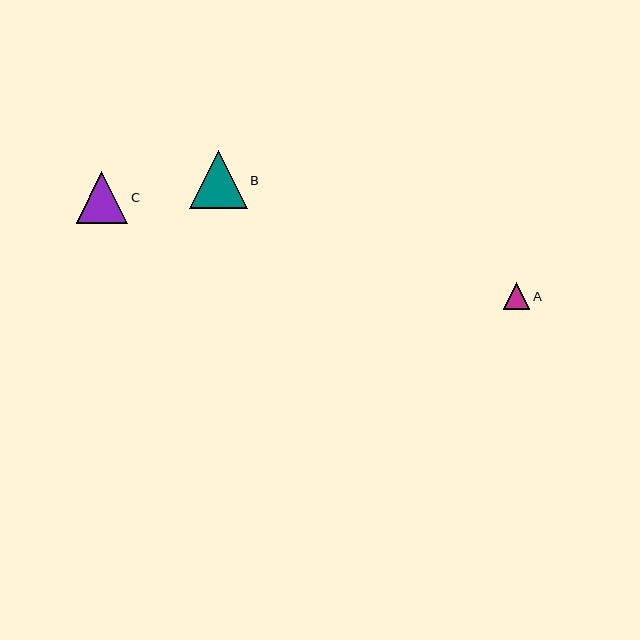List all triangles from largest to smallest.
From largest to smallest: B, C, A.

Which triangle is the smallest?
Triangle A is the smallest with a size of approximately 26 pixels.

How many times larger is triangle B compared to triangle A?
Triangle B is approximately 2.2 times the size of triangle A.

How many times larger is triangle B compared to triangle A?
Triangle B is approximately 2.2 times the size of triangle A.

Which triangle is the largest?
Triangle B is the largest with a size of approximately 58 pixels.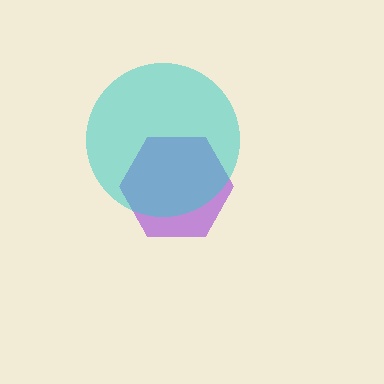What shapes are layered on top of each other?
The layered shapes are: a purple hexagon, a cyan circle.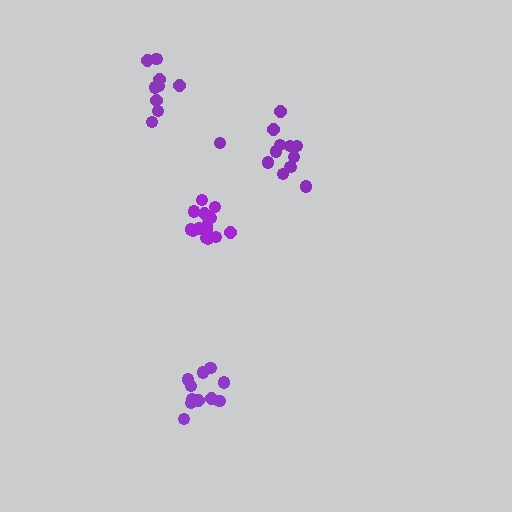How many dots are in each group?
Group 1: 11 dots, Group 2: 9 dots, Group 3: 12 dots, Group 4: 14 dots (46 total).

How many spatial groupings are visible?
There are 4 spatial groupings.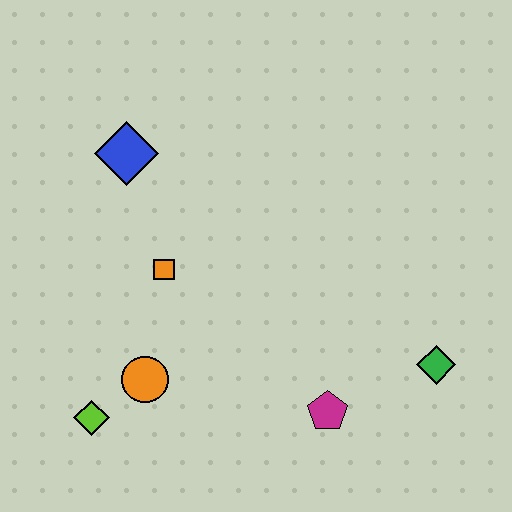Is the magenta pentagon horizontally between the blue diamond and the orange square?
No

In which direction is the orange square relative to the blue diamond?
The orange square is below the blue diamond.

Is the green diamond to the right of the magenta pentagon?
Yes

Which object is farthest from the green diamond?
The blue diamond is farthest from the green diamond.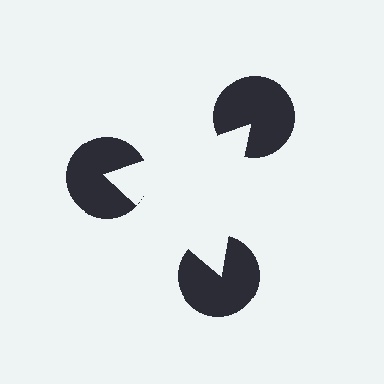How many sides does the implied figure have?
3 sides.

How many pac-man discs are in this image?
There are 3 — one at each vertex of the illusory triangle.